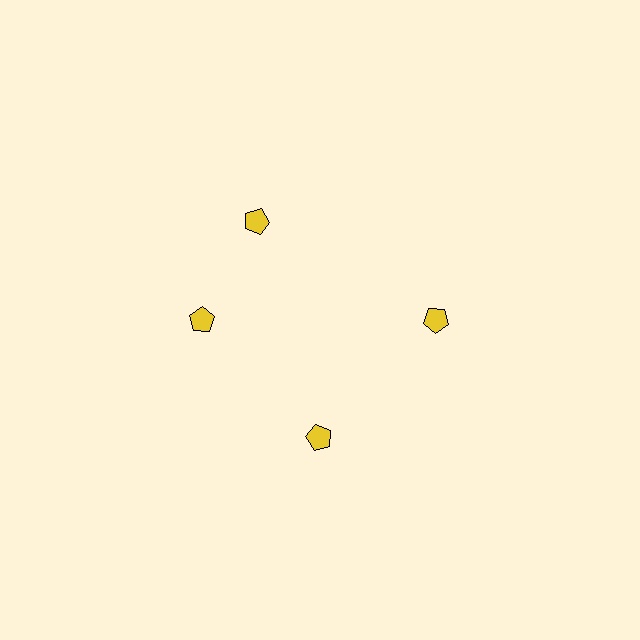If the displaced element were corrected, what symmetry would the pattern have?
It would have 4-fold rotational symmetry — the pattern would map onto itself every 90 degrees.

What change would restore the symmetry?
The symmetry would be restored by rotating it back into even spacing with its neighbors so that all 4 pentagons sit at equal angles and equal distance from the center.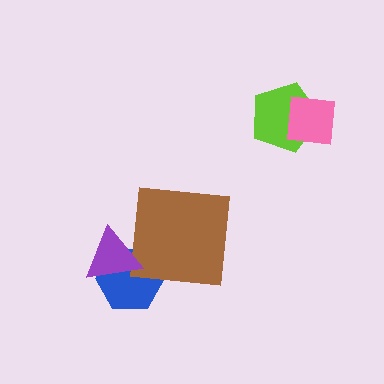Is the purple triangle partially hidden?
No, no other shape covers it.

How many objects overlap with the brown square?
1 object overlaps with the brown square.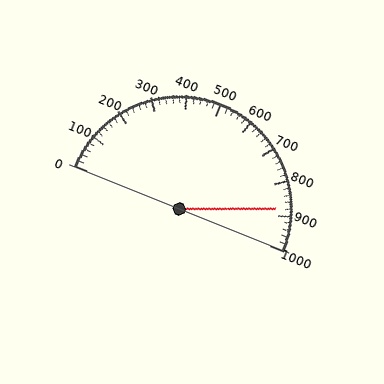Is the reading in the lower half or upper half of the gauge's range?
The reading is in the upper half of the range (0 to 1000).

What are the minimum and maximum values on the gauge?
The gauge ranges from 0 to 1000.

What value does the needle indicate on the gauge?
The needle indicates approximately 880.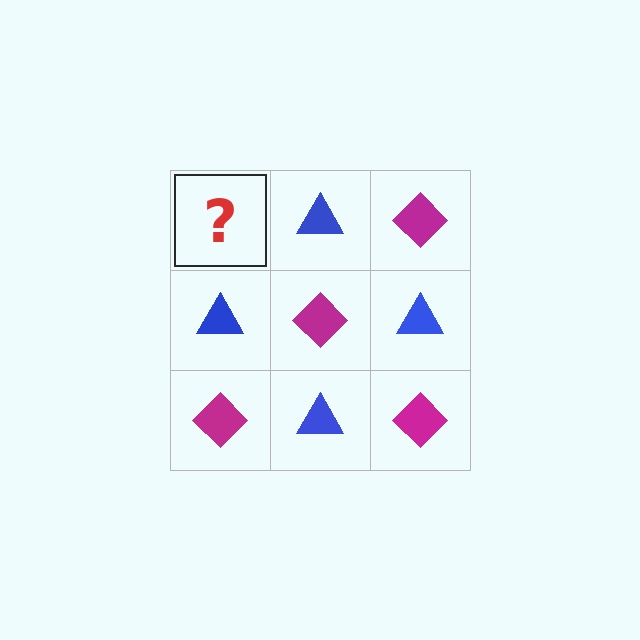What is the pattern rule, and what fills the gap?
The rule is that it alternates magenta diamond and blue triangle in a checkerboard pattern. The gap should be filled with a magenta diamond.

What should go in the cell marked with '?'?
The missing cell should contain a magenta diamond.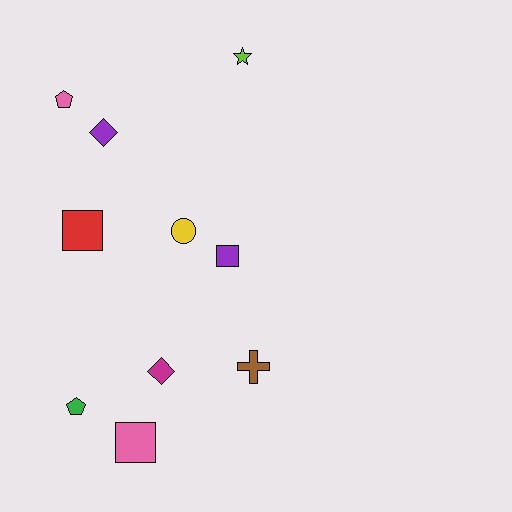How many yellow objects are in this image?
There is 1 yellow object.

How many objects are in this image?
There are 10 objects.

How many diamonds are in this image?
There are 2 diamonds.